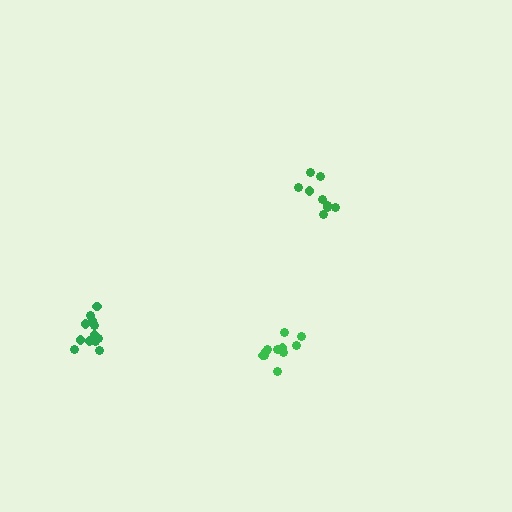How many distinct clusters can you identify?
There are 3 distinct clusters.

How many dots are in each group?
Group 1: 12 dots, Group 2: 9 dots, Group 3: 11 dots (32 total).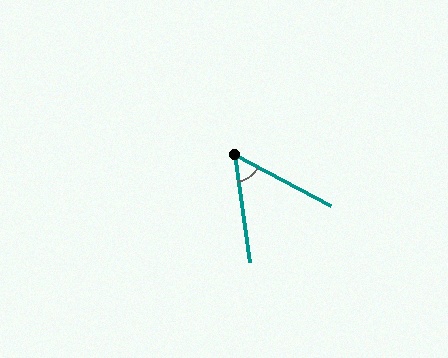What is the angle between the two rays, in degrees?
Approximately 54 degrees.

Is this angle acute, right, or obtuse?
It is acute.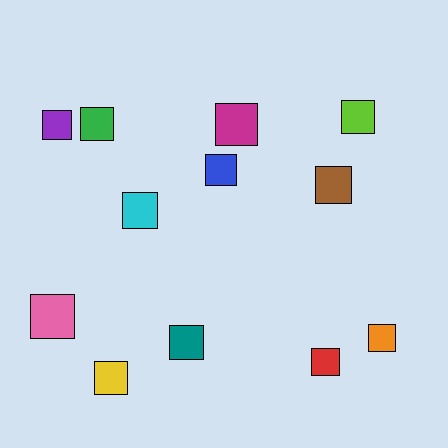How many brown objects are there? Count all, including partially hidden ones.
There is 1 brown object.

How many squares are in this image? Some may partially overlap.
There are 12 squares.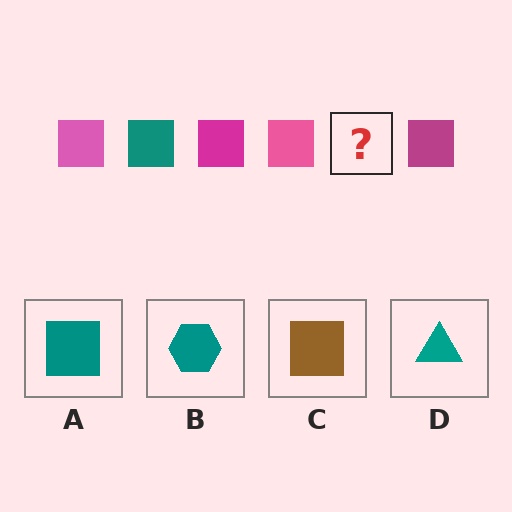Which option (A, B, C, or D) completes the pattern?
A.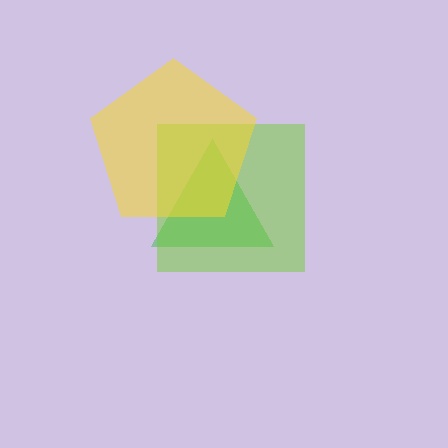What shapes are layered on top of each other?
The layered shapes are: a green triangle, a lime square, a yellow pentagon.